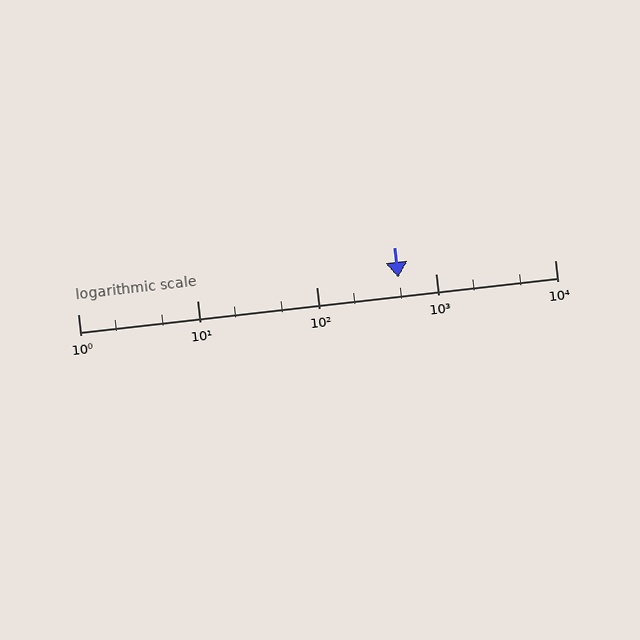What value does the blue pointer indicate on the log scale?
The pointer indicates approximately 490.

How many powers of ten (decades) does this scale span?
The scale spans 4 decades, from 1 to 10000.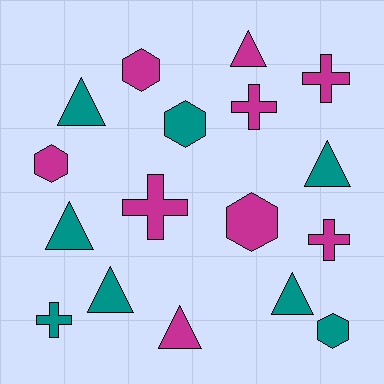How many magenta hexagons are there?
There are 3 magenta hexagons.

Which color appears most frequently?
Magenta, with 9 objects.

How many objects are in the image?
There are 17 objects.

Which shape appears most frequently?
Triangle, with 7 objects.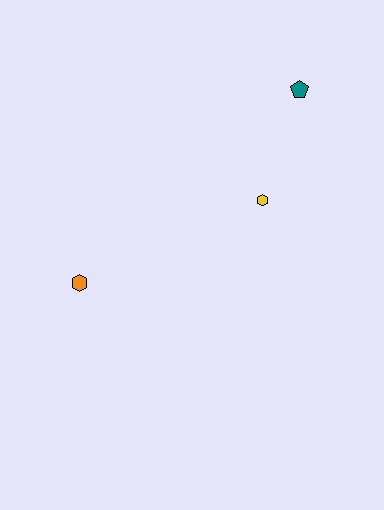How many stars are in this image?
There are no stars.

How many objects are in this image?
There are 3 objects.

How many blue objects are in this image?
There are no blue objects.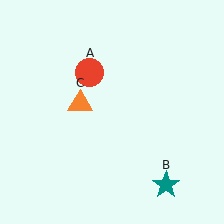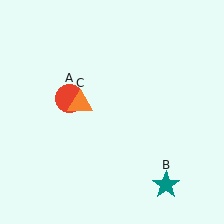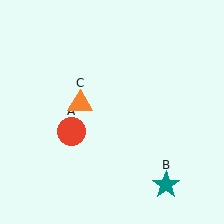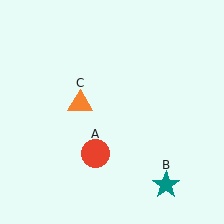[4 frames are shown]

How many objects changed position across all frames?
1 object changed position: red circle (object A).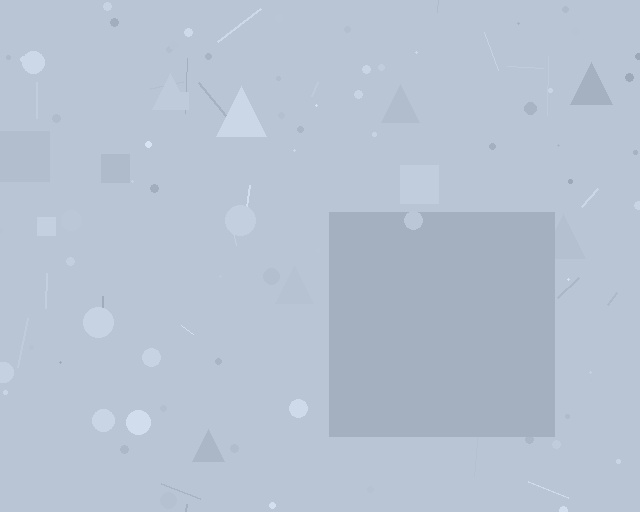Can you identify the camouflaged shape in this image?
The camouflaged shape is a square.